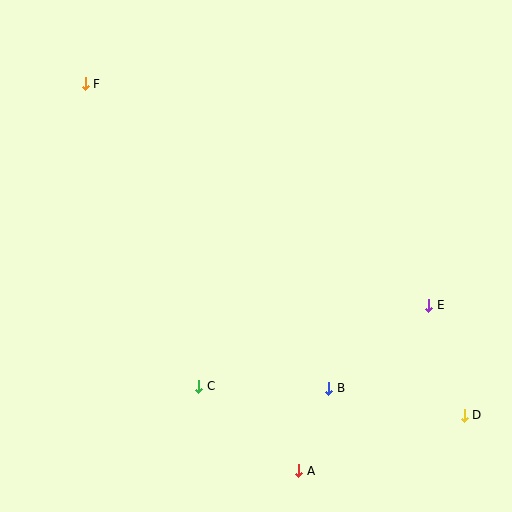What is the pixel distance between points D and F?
The distance between D and F is 503 pixels.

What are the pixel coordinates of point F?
Point F is at (85, 84).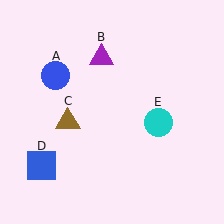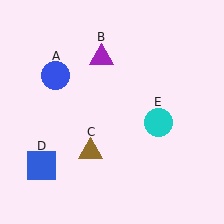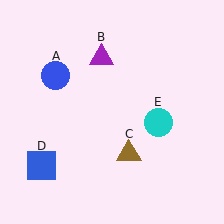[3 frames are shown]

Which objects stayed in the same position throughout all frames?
Blue circle (object A) and purple triangle (object B) and blue square (object D) and cyan circle (object E) remained stationary.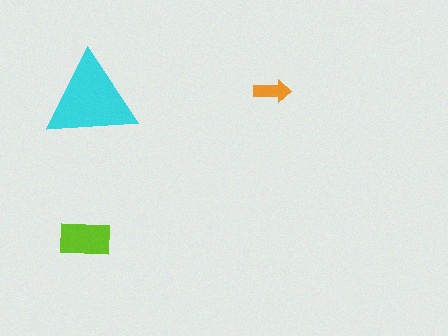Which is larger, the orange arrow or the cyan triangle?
The cyan triangle.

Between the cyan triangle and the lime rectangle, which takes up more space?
The cyan triangle.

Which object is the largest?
The cyan triangle.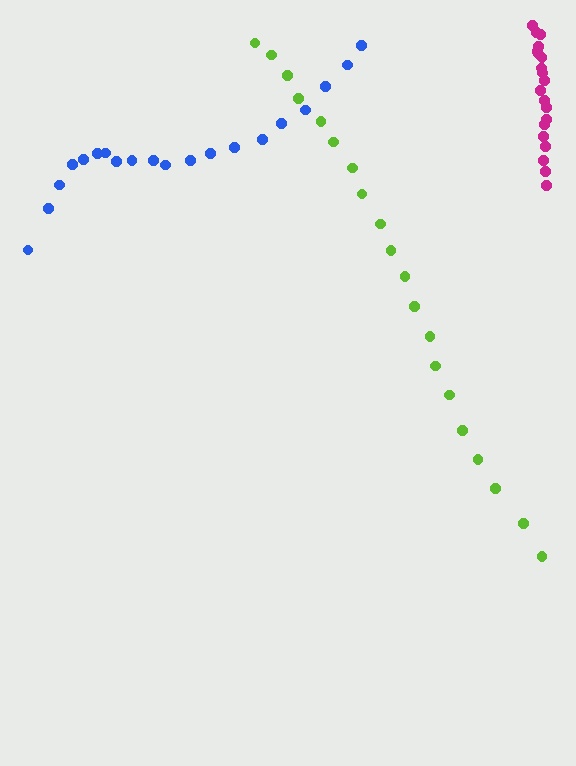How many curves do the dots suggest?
There are 3 distinct paths.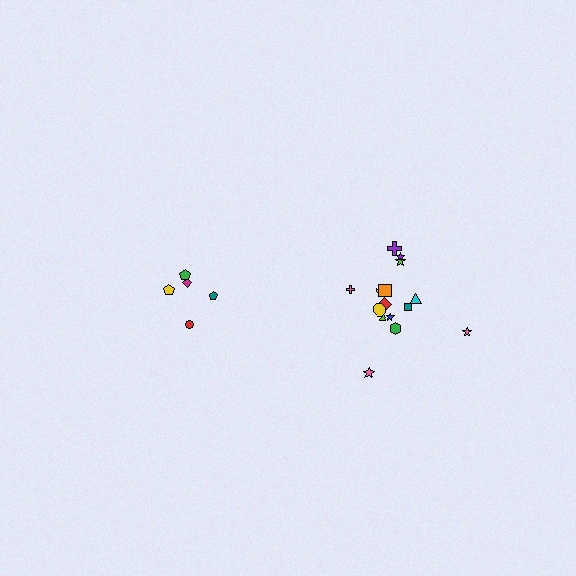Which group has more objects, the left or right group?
The right group.